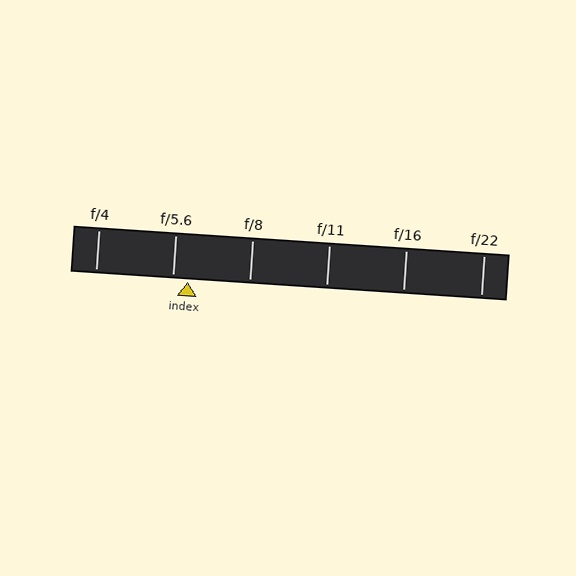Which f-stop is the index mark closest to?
The index mark is closest to f/5.6.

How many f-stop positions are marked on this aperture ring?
There are 6 f-stop positions marked.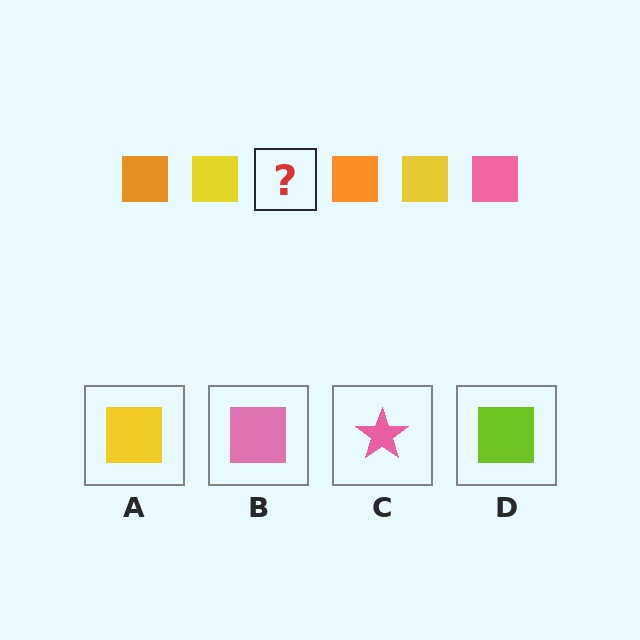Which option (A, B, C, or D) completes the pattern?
B.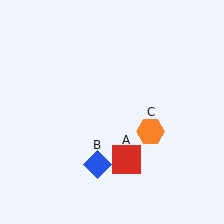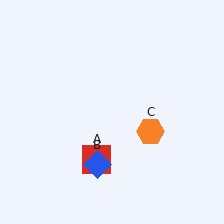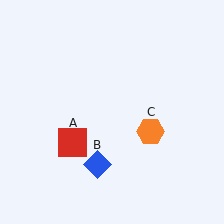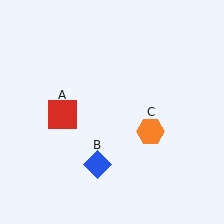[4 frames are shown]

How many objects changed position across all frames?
1 object changed position: red square (object A).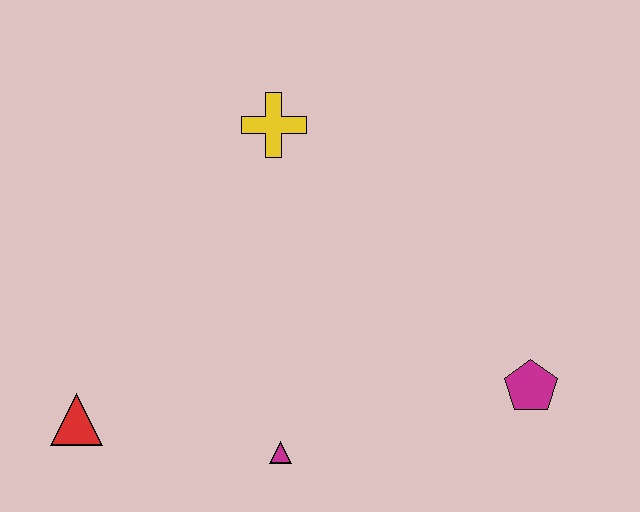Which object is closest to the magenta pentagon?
The magenta triangle is closest to the magenta pentagon.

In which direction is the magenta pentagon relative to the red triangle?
The magenta pentagon is to the right of the red triangle.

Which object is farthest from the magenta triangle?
The yellow cross is farthest from the magenta triangle.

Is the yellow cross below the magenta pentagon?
No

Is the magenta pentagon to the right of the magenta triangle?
Yes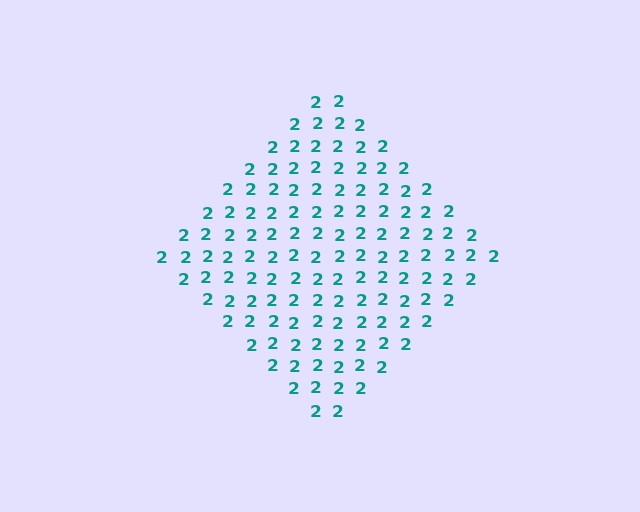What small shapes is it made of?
It is made of small digit 2's.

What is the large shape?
The large shape is a diamond.